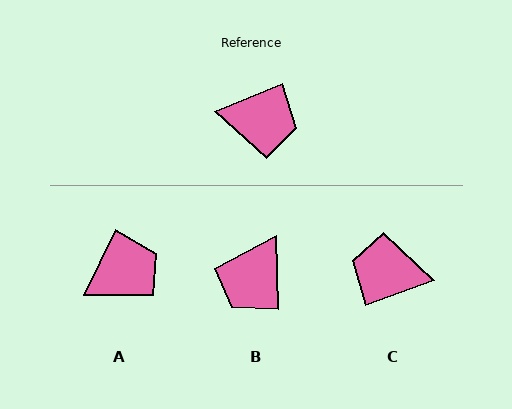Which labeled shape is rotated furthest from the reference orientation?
C, about 178 degrees away.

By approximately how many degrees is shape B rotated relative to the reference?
Approximately 110 degrees clockwise.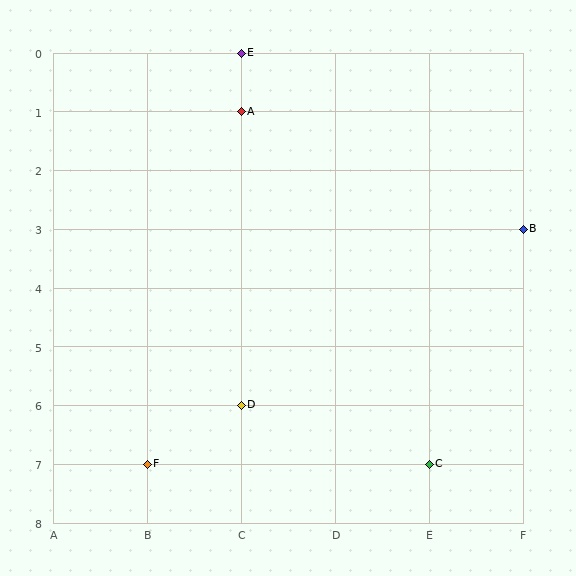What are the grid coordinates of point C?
Point C is at grid coordinates (E, 7).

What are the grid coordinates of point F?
Point F is at grid coordinates (B, 7).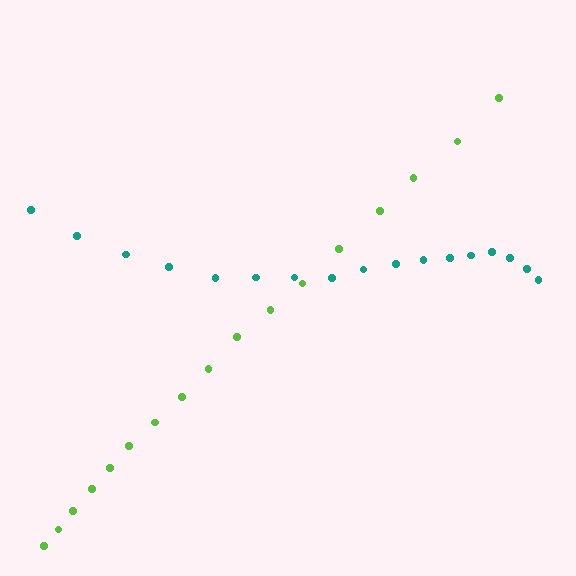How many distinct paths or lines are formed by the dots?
There are 2 distinct paths.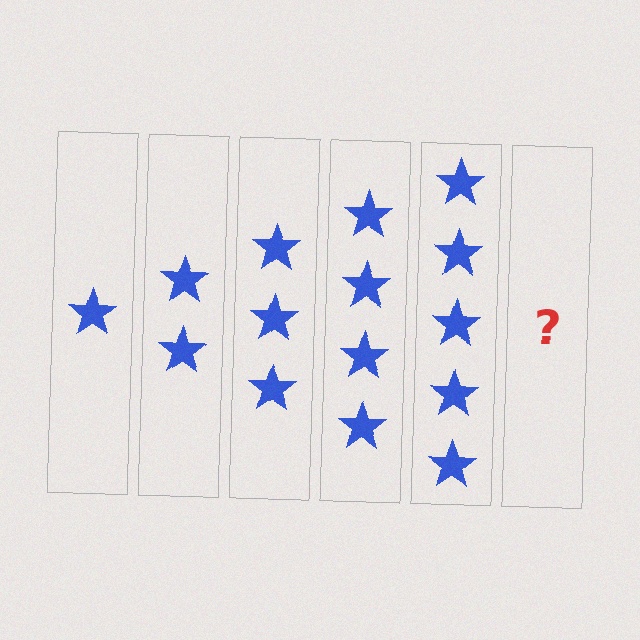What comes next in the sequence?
The next element should be 6 stars.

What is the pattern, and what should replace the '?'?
The pattern is that each step adds one more star. The '?' should be 6 stars.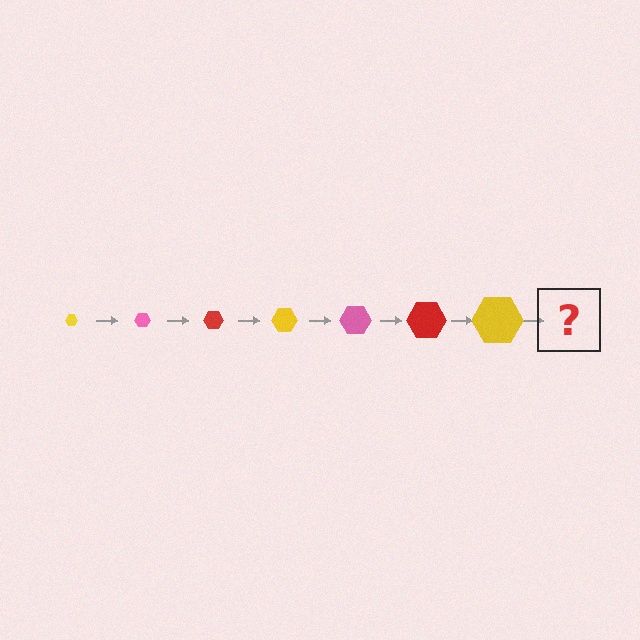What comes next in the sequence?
The next element should be a pink hexagon, larger than the previous one.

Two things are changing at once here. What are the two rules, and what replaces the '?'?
The two rules are that the hexagon grows larger each step and the color cycles through yellow, pink, and red. The '?' should be a pink hexagon, larger than the previous one.